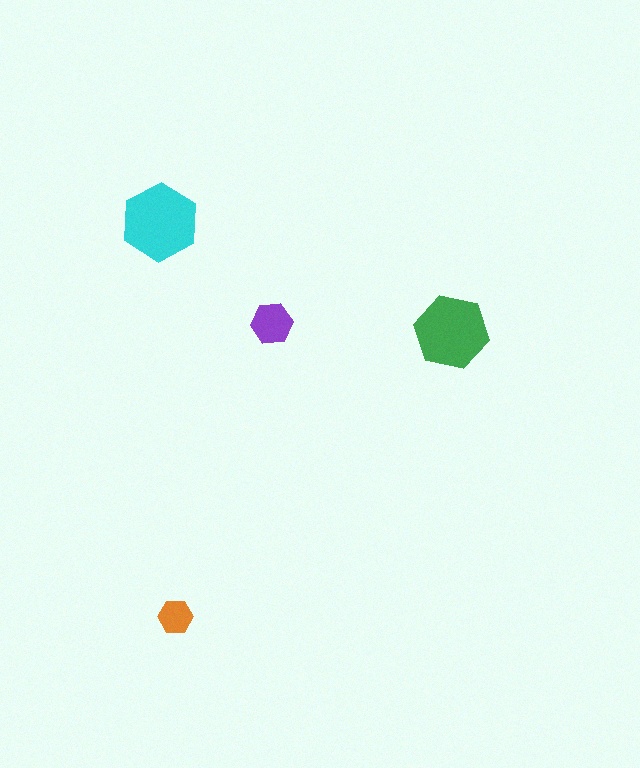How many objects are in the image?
There are 4 objects in the image.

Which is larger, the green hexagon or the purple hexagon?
The green one.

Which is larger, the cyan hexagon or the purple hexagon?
The cyan one.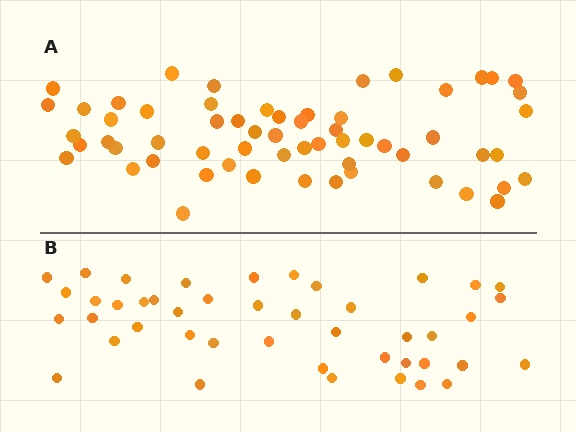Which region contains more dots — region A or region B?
Region A (the top region) has more dots.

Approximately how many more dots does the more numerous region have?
Region A has approximately 15 more dots than region B.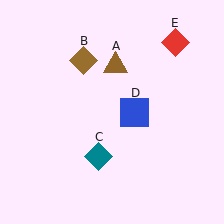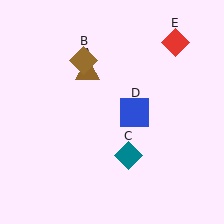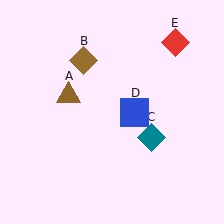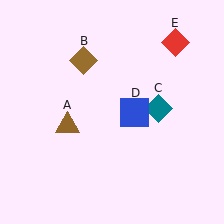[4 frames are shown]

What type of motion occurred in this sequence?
The brown triangle (object A), teal diamond (object C) rotated counterclockwise around the center of the scene.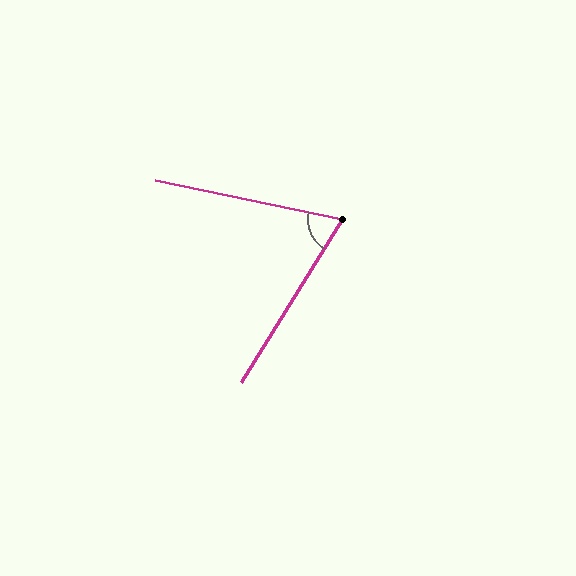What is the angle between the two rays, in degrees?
Approximately 70 degrees.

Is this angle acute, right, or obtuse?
It is acute.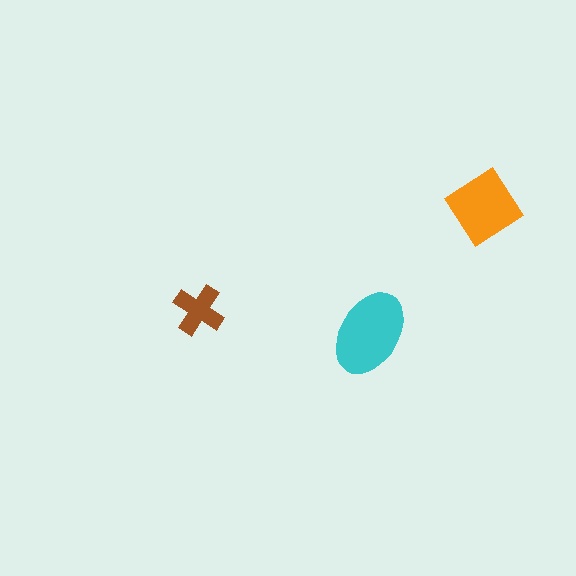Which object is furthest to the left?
The brown cross is leftmost.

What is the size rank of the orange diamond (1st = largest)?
2nd.